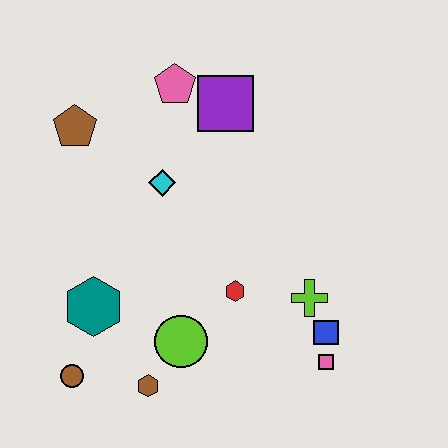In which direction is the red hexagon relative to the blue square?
The red hexagon is to the left of the blue square.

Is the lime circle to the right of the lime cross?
No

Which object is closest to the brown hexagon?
The lime circle is closest to the brown hexagon.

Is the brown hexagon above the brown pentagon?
No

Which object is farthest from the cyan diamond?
The pink square is farthest from the cyan diamond.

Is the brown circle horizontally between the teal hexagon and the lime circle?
No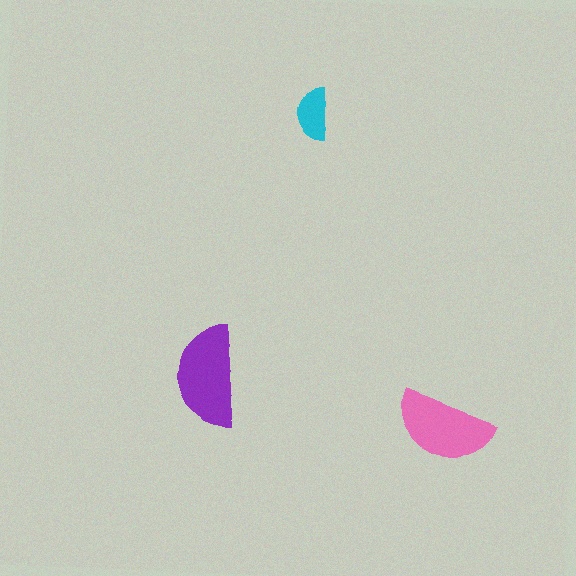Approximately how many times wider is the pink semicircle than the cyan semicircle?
About 2 times wider.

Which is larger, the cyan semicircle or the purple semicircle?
The purple one.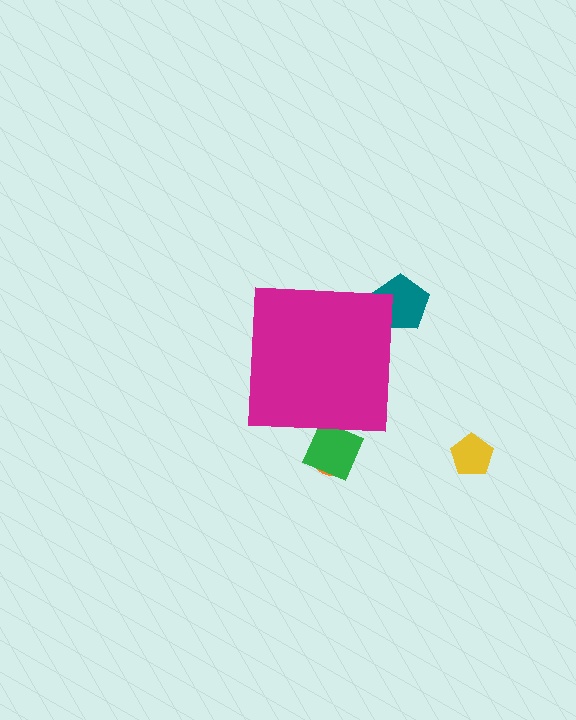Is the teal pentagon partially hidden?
Yes, the teal pentagon is partially hidden behind the magenta square.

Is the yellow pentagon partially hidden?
No, the yellow pentagon is fully visible.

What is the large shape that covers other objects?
A magenta square.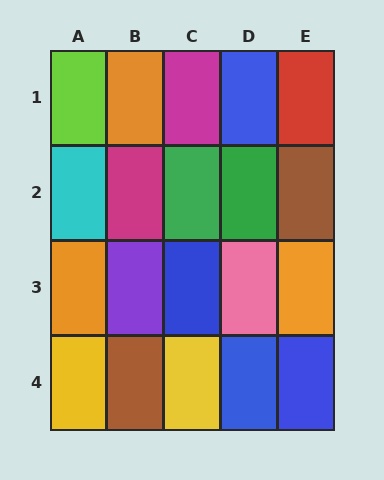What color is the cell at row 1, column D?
Blue.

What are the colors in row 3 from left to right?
Orange, purple, blue, pink, orange.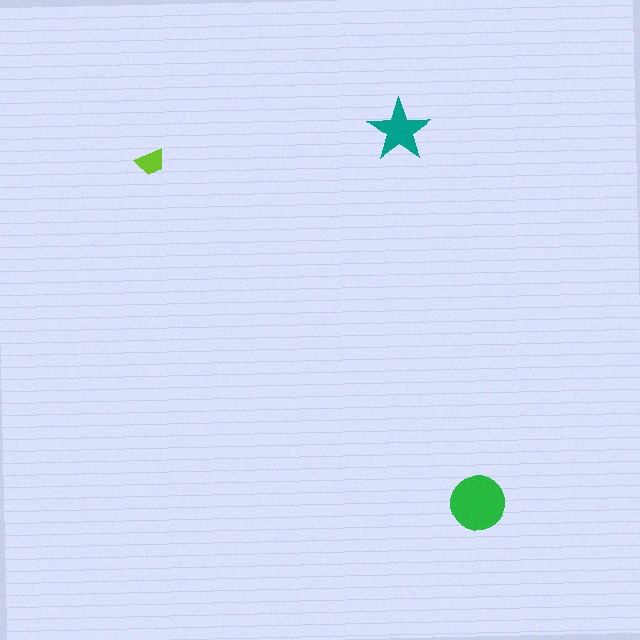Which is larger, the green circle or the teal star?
The green circle.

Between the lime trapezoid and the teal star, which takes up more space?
The teal star.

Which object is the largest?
The green circle.